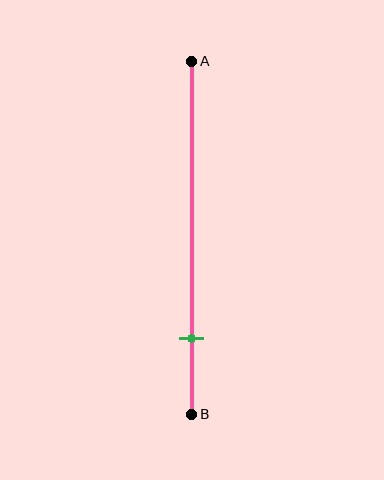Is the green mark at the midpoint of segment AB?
No, the mark is at about 80% from A, not at the 50% midpoint.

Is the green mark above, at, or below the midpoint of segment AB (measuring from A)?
The green mark is below the midpoint of segment AB.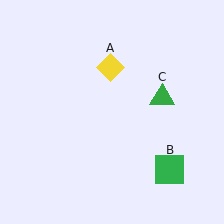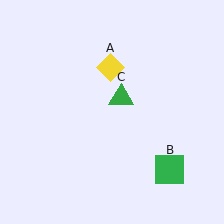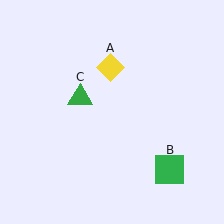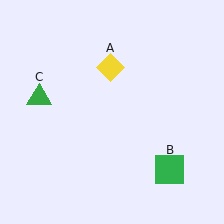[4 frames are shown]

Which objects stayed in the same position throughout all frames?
Yellow diamond (object A) and green square (object B) remained stationary.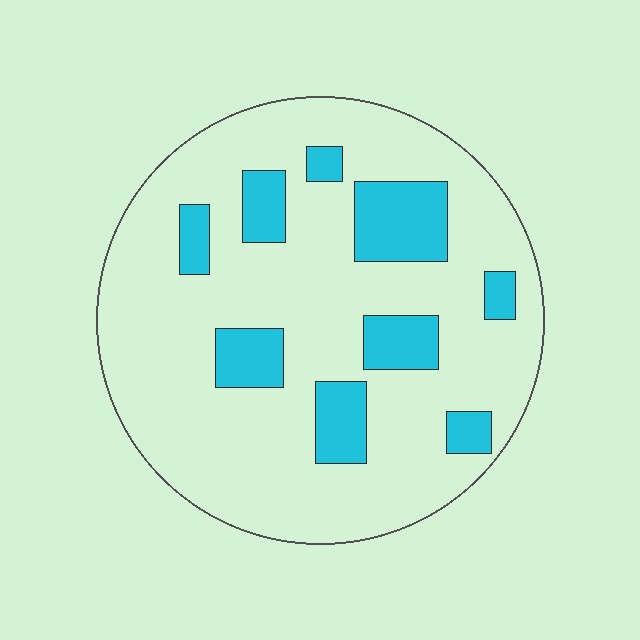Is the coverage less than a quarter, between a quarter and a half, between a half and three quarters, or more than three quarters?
Less than a quarter.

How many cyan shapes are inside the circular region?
9.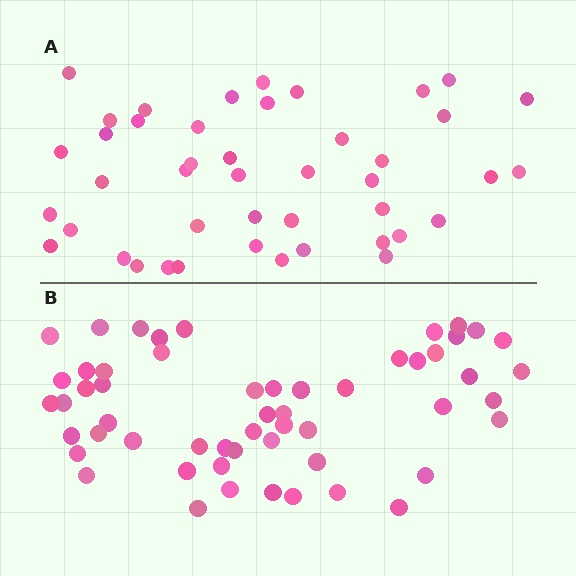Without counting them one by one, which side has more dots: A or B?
Region B (the bottom region) has more dots.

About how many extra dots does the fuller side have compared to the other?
Region B has roughly 12 or so more dots than region A.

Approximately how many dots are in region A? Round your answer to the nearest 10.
About 40 dots. (The exact count is 44, which rounds to 40.)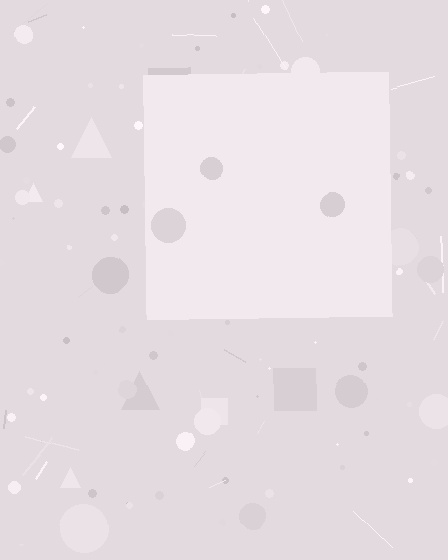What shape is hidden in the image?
A square is hidden in the image.